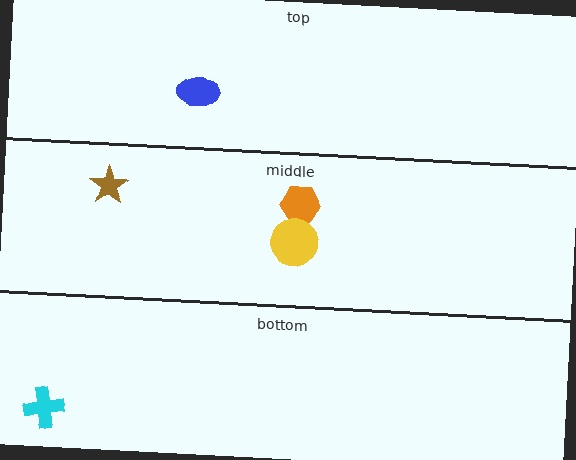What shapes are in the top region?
The blue ellipse.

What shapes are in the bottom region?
The cyan cross.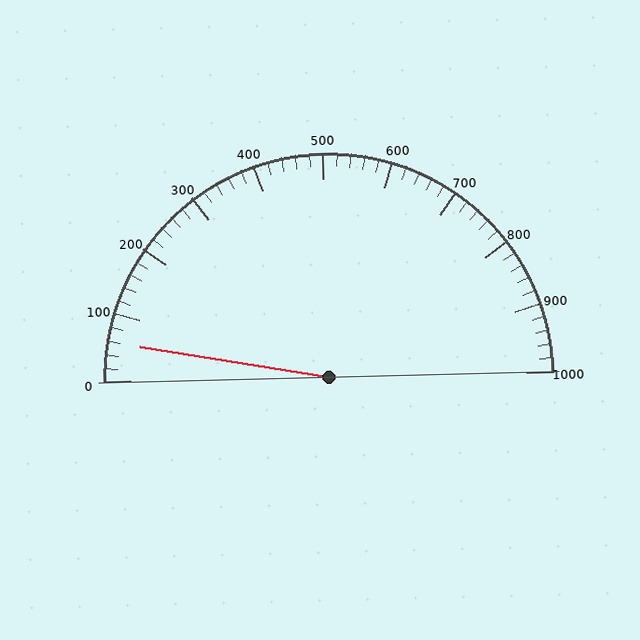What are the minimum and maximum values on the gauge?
The gauge ranges from 0 to 1000.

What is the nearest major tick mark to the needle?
The nearest major tick mark is 100.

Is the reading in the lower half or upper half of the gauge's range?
The reading is in the lower half of the range (0 to 1000).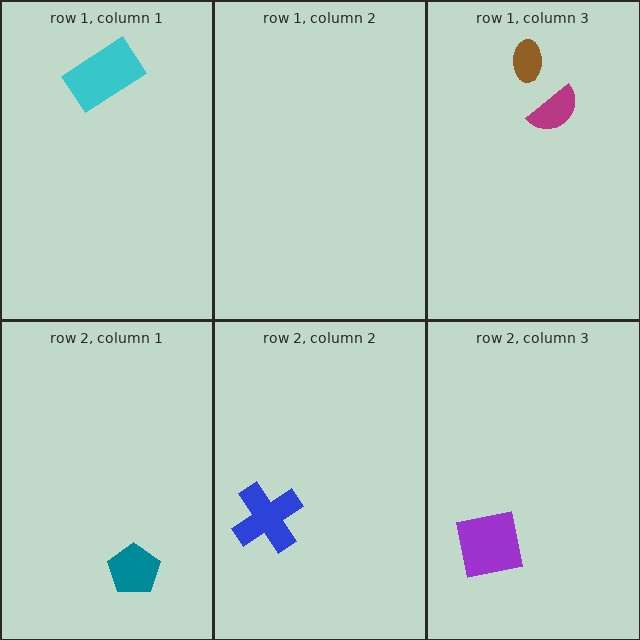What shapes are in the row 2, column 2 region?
The blue cross.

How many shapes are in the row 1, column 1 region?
1.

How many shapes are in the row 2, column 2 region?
1.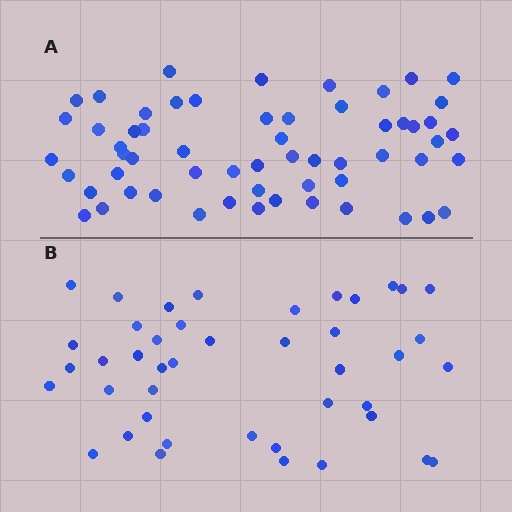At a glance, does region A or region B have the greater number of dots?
Region A (the top region) has more dots.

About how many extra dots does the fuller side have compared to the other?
Region A has approximately 15 more dots than region B.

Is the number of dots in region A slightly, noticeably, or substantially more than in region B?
Region A has noticeably more, but not dramatically so. The ratio is roughly 1.4 to 1.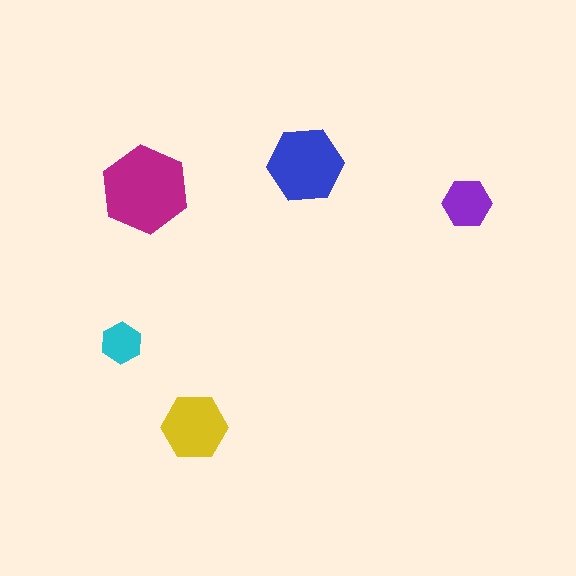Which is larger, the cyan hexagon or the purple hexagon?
The purple one.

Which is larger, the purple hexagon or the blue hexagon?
The blue one.